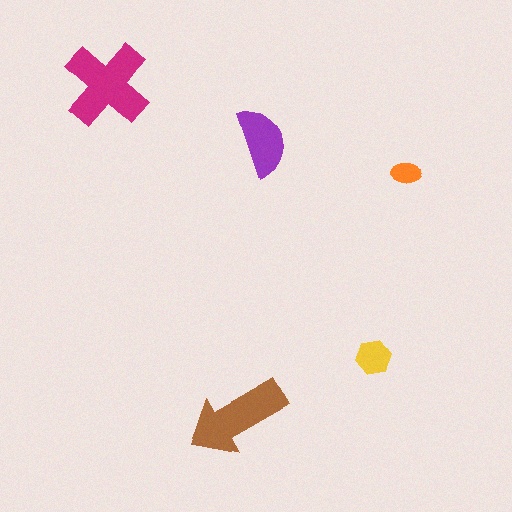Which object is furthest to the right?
The orange ellipse is rightmost.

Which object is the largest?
The magenta cross.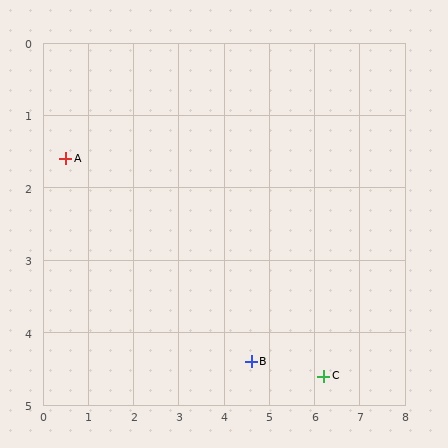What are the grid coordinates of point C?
Point C is at approximately (6.2, 4.6).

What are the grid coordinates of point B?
Point B is at approximately (4.6, 4.4).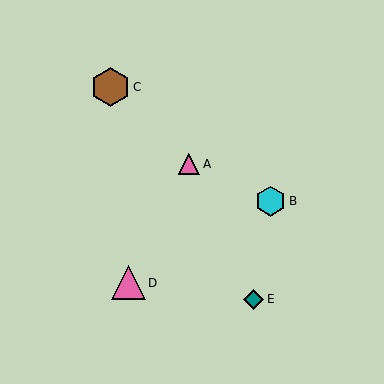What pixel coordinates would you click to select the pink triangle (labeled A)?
Click at (189, 164) to select the pink triangle A.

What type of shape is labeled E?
Shape E is a teal diamond.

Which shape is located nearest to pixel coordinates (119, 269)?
The pink triangle (labeled D) at (128, 283) is nearest to that location.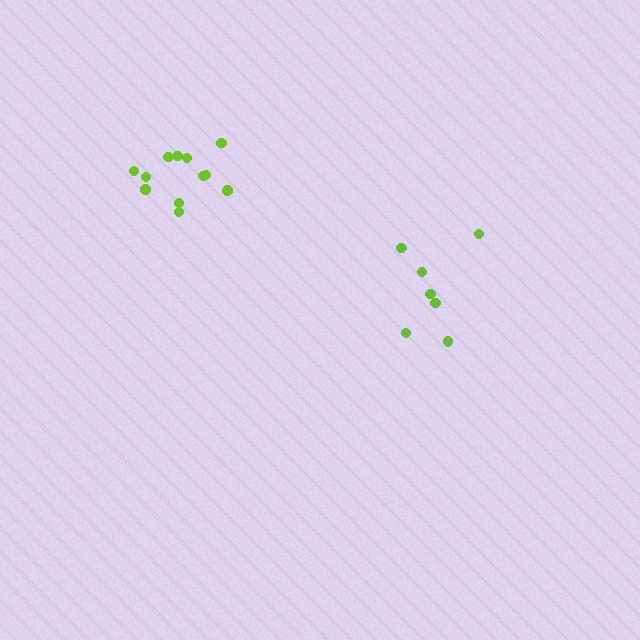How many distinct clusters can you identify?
There are 2 distinct clusters.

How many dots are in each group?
Group 1: 7 dots, Group 2: 12 dots (19 total).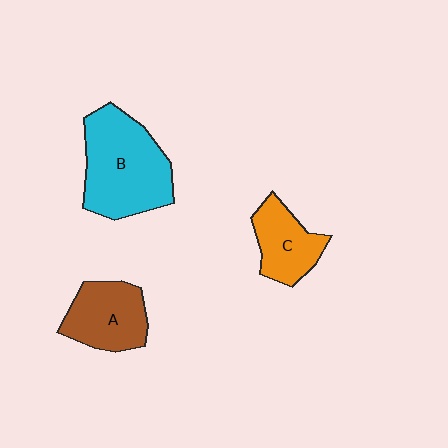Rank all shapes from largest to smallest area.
From largest to smallest: B (cyan), A (brown), C (orange).